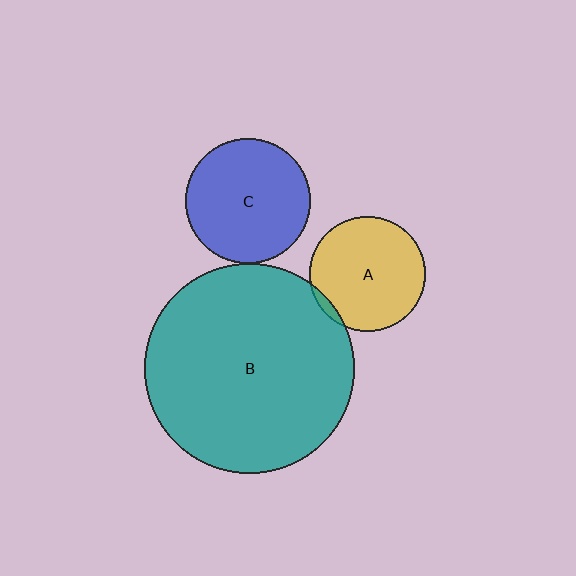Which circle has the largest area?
Circle B (teal).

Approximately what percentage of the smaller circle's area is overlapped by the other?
Approximately 5%.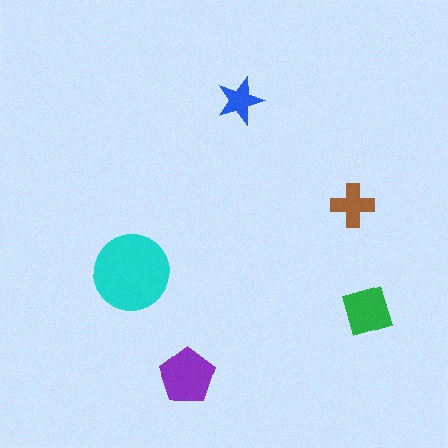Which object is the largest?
The cyan circle.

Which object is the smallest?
The blue star.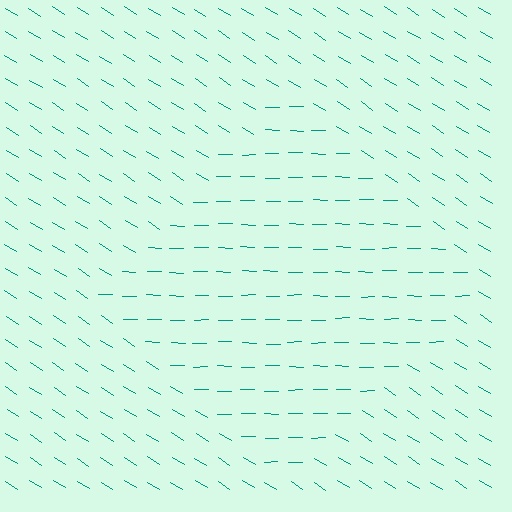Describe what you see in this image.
The image is filled with small teal line segments. A diamond region in the image has lines oriented differently from the surrounding lines, creating a visible texture boundary.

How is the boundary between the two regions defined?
The boundary is defined purely by a change in line orientation (approximately 32 degrees difference). All lines are the same color and thickness.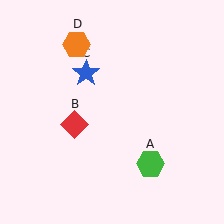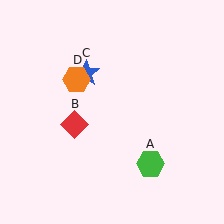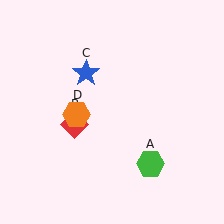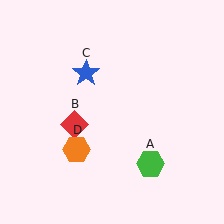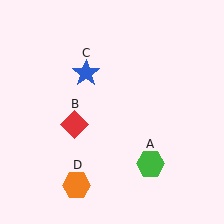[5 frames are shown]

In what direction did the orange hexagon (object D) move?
The orange hexagon (object D) moved down.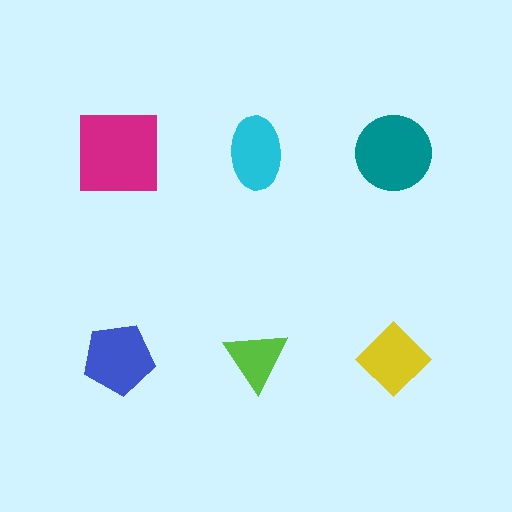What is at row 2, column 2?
A lime triangle.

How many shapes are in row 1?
3 shapes.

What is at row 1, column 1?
A magenta square.